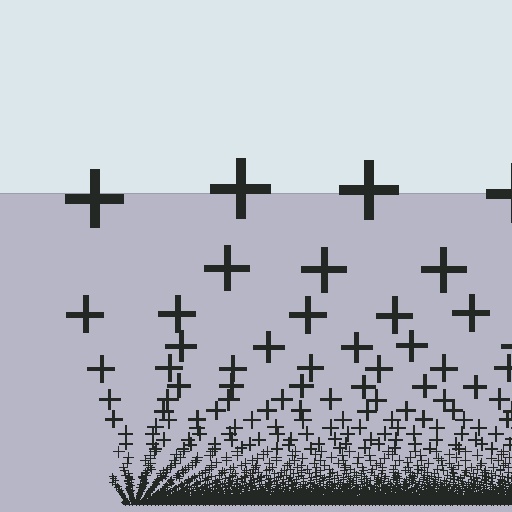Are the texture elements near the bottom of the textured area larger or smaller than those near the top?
Smaller. The gradient is inverted — elements near the bottom are smaller and denser.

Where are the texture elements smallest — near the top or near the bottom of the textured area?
Near the bottom.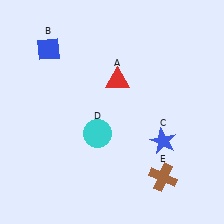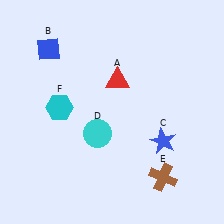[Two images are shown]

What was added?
A cyan hexagon (F) was added in Image 2.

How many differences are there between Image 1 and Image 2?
There is 1 difference between the two images.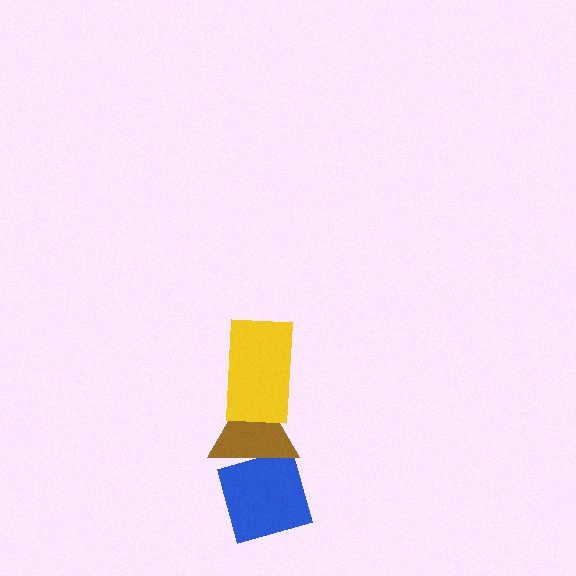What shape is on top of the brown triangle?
The yellow rectangle is on top of the brown triangle.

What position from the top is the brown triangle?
The brown triangle is 2nd from the top.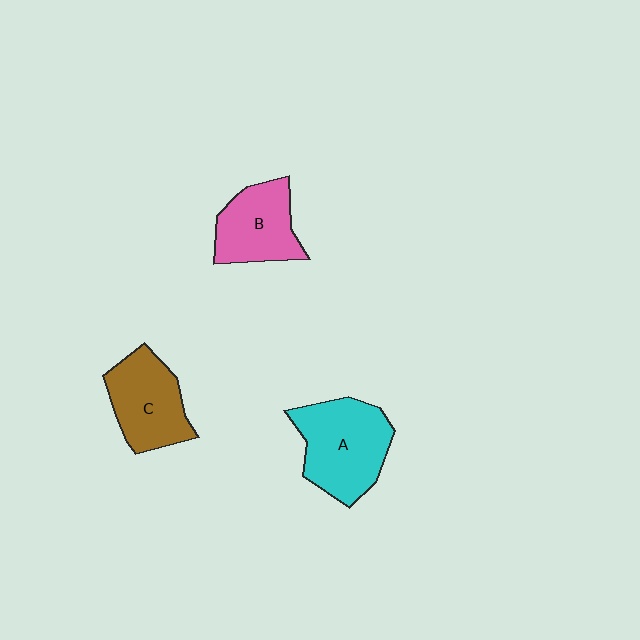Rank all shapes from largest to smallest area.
From largest to smallest: A (cyan), C (brown), B (pink).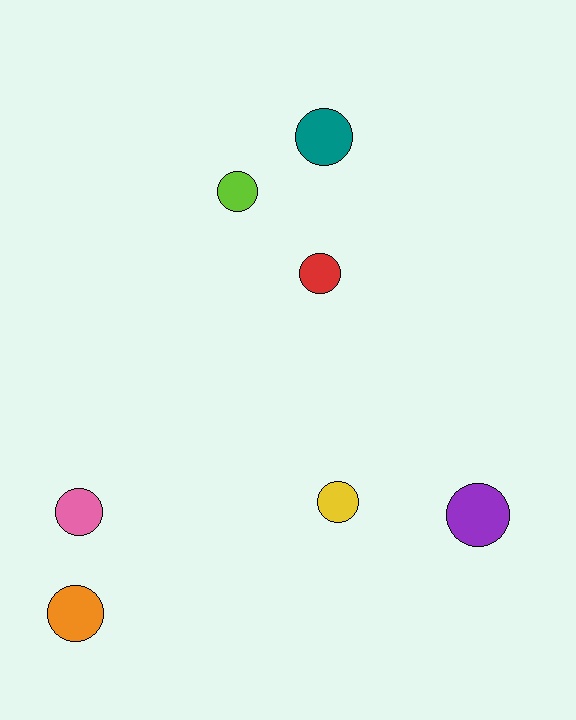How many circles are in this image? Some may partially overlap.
There are 7 circles.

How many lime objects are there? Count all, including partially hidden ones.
There is 1 lime object.